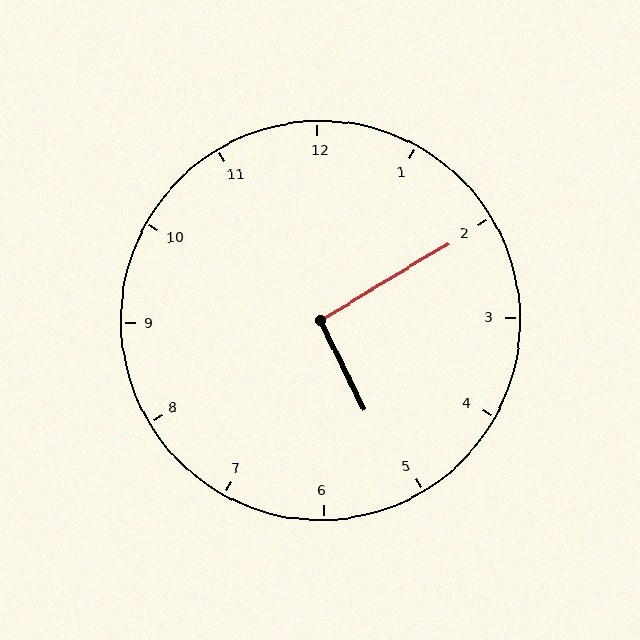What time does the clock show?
5:10.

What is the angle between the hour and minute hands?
Approximately 95 degrees.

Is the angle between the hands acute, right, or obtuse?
It is right.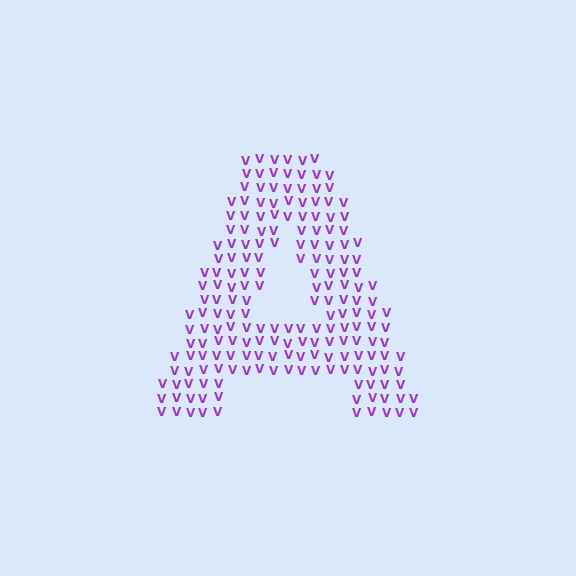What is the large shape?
The large shape is the letter A.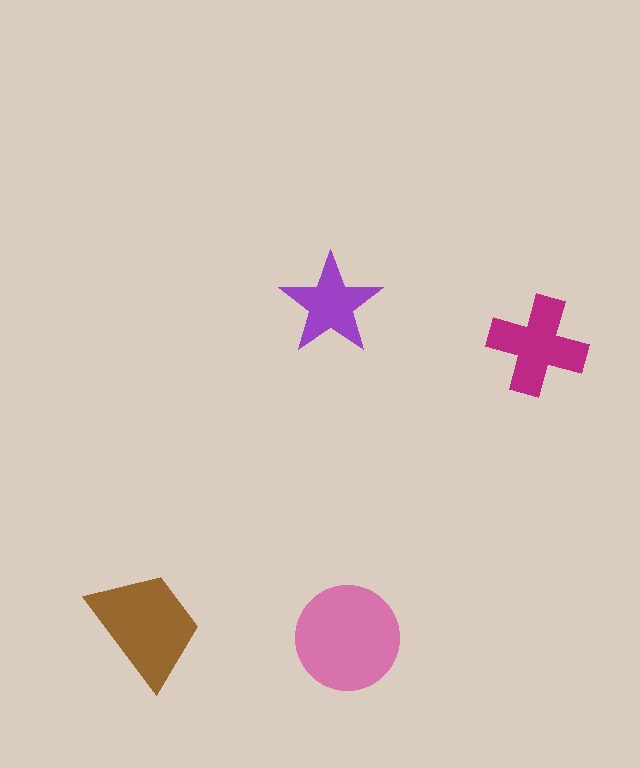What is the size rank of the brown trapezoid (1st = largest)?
2nd.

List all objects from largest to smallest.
The pink circle, the brown trapezoid, the magenta cross, the purple star.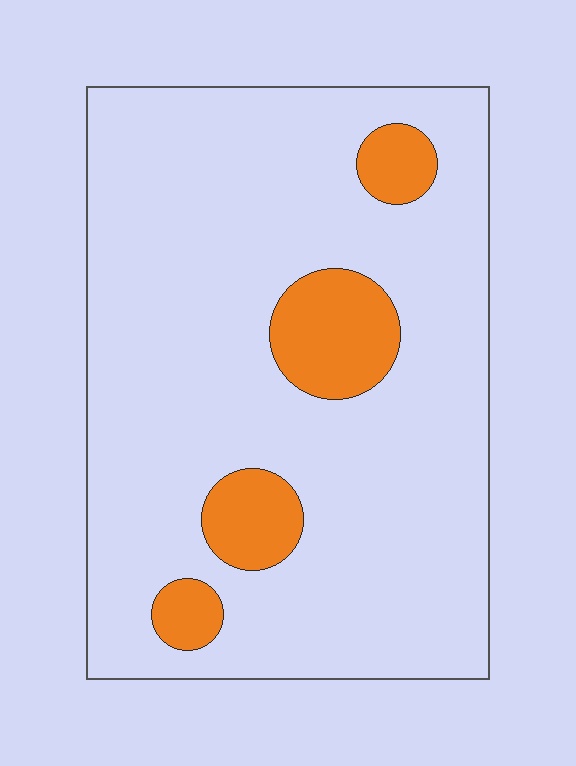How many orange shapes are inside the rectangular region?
4.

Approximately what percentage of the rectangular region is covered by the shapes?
Approximately 15%.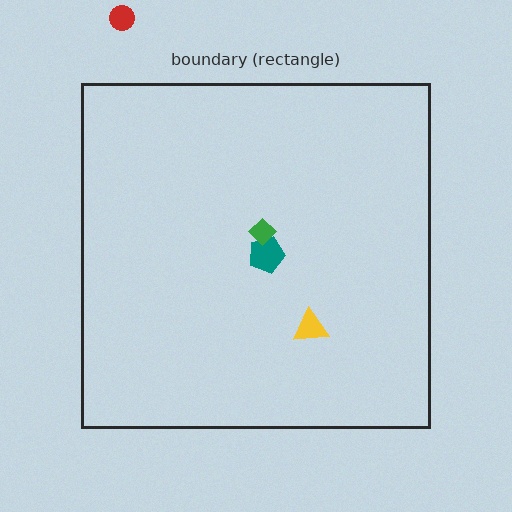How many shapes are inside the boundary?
3 inside, 1 outside.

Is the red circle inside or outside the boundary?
Outside.